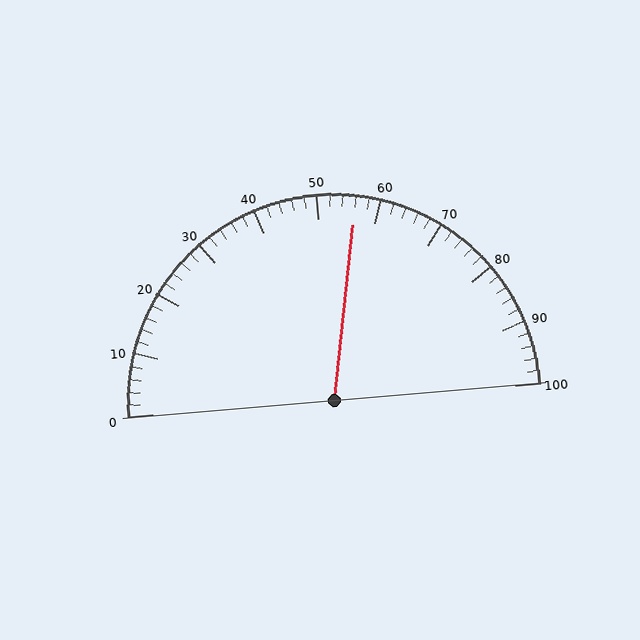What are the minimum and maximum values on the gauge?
The gauge ranges from 0 to 100.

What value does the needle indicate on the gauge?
The needle indicates approximately 56.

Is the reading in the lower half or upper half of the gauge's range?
The reading is in the upper half of the range (0 to 100).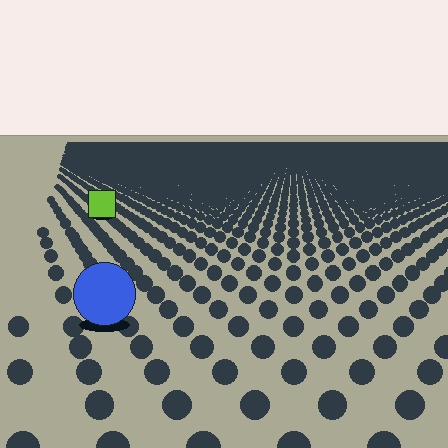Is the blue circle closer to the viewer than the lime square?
Yes. The blue circle is closer — you can tell from the texture gradient: the ground texture is coarser near it.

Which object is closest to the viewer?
The blue circle is closest. The texture marks near it are larger and more spread out.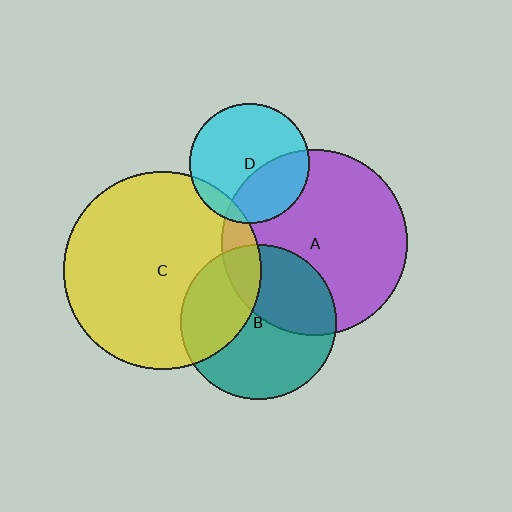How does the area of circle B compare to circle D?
Approximately 1.7 times.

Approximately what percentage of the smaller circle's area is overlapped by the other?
Approximately 35%.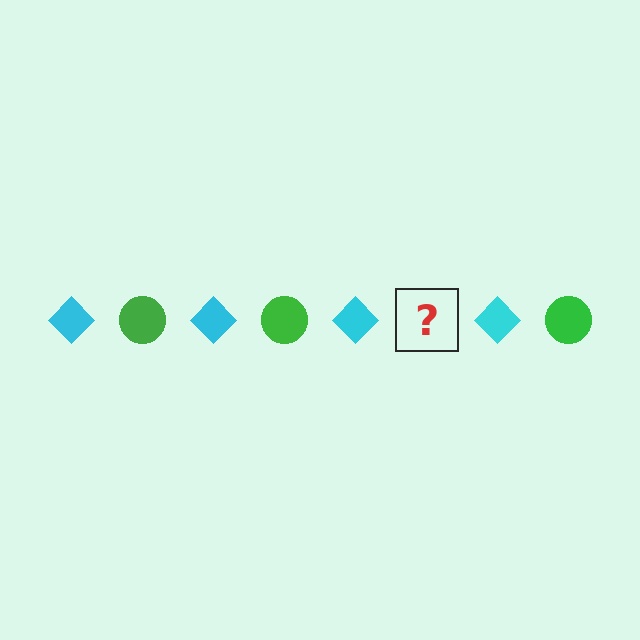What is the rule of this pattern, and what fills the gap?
The rule is that the pattern alternates between cyan diamond and green circle. The gap should be filled with a green circle.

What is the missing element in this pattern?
The missing element is a green circle.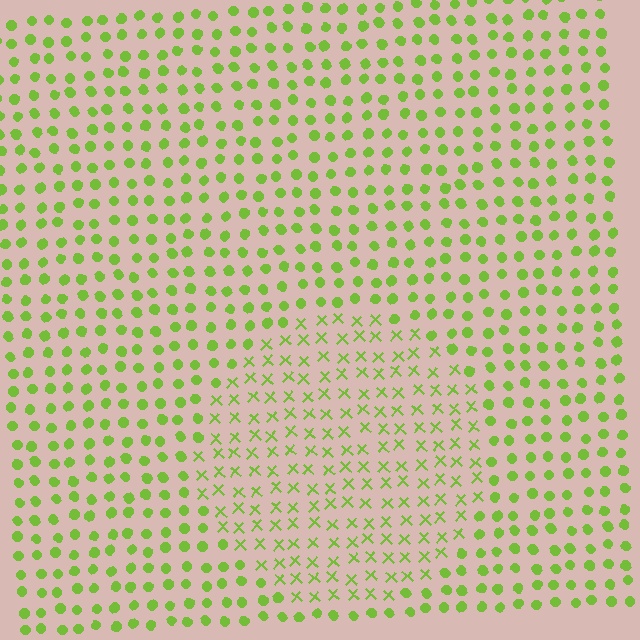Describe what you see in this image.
The image is filled with small lime elements arranged in a uniform grid. A circle-shaped region contains X marks, while the surrounding area contains circles. The boundary is defined purely by the change in element shape.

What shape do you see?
I see a circle.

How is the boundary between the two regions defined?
The boundary is defined by a change in element shape: X marks inside vs. circles outside. All elements share the same color and spacing.